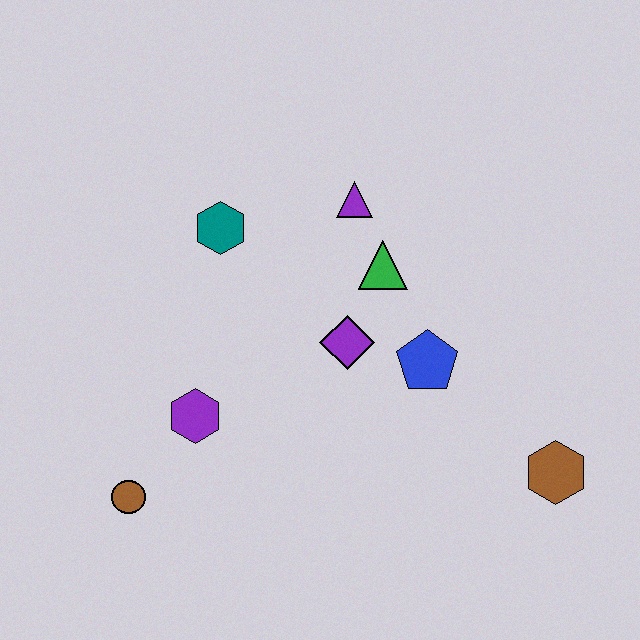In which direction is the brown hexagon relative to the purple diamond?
The brown hexagon is to the right of the purple diamond.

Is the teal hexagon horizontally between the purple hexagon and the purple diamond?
Yes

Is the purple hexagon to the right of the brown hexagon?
No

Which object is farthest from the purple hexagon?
The brown hexagon is farthest from the purple hexagon.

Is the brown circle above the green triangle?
No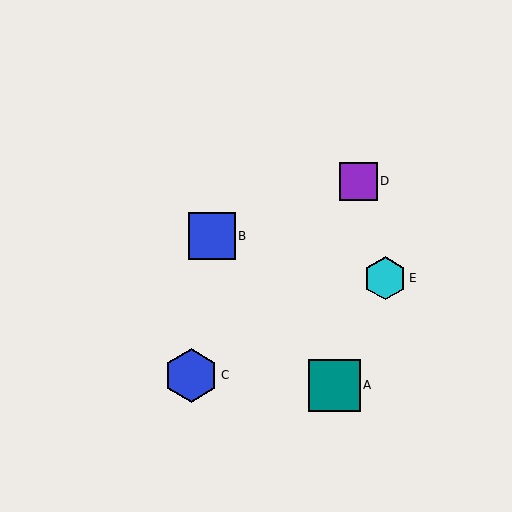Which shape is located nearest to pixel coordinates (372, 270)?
The cyan hexagon (labeled E) at (385, 278) is nearest to that location.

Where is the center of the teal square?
The center of the teal square is at (334, 385).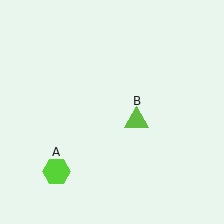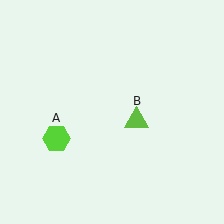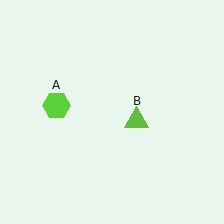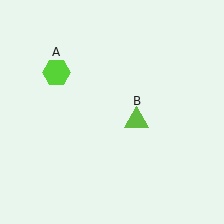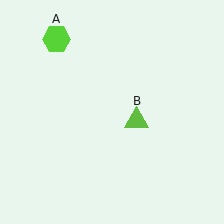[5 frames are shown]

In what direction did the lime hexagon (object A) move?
The lime hexagon (object A) moved up.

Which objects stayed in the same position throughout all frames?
Lime triangle (object B) remained stationary.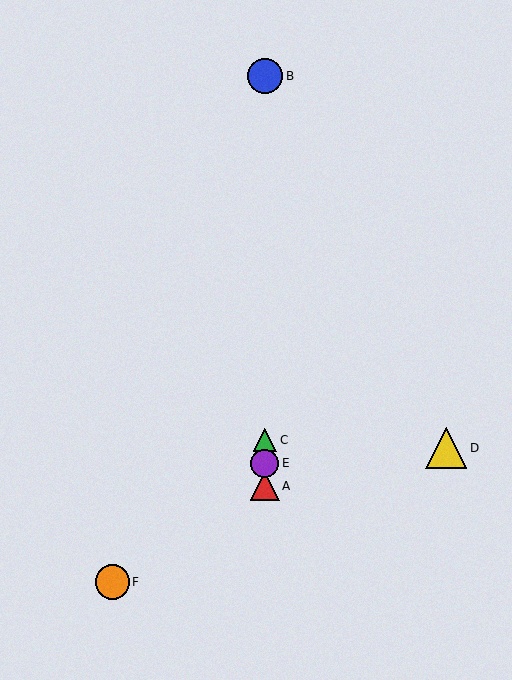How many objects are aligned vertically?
4 objects (A, B, C, E) are aligned vertically.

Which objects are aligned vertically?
Objects A, B, C, E are aligned vertically.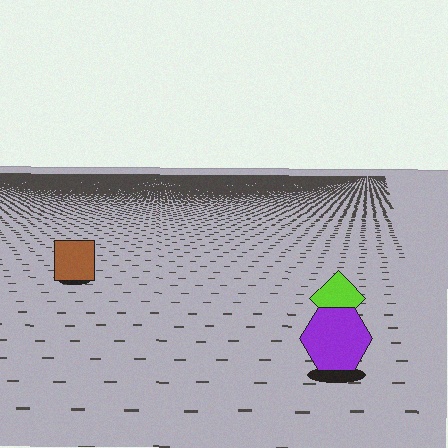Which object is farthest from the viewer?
The brown square is farthest from the viewer. It appears smaller and the ground texture around it is denser.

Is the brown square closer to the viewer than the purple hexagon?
No. The purple hexagon is closer — you can tell from the texture gradient: the ground texture is coarser near it.